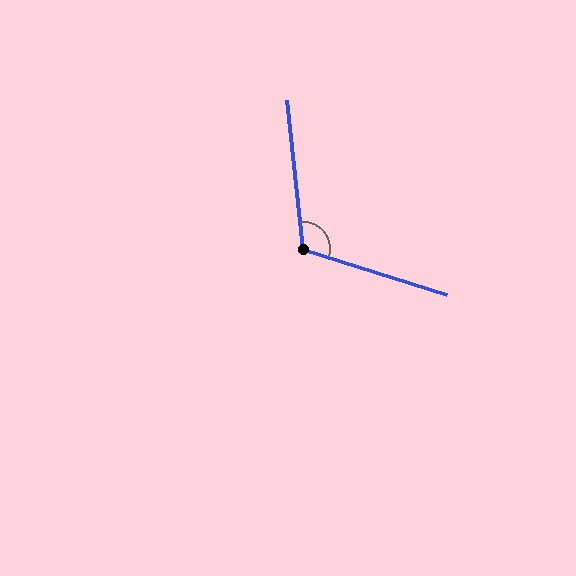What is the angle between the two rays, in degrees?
Approximately 114 degrees.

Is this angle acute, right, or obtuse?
It is obtuse.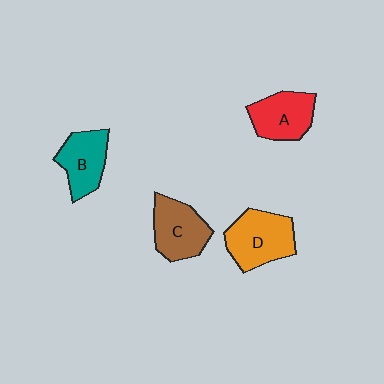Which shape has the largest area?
Shape D (orange).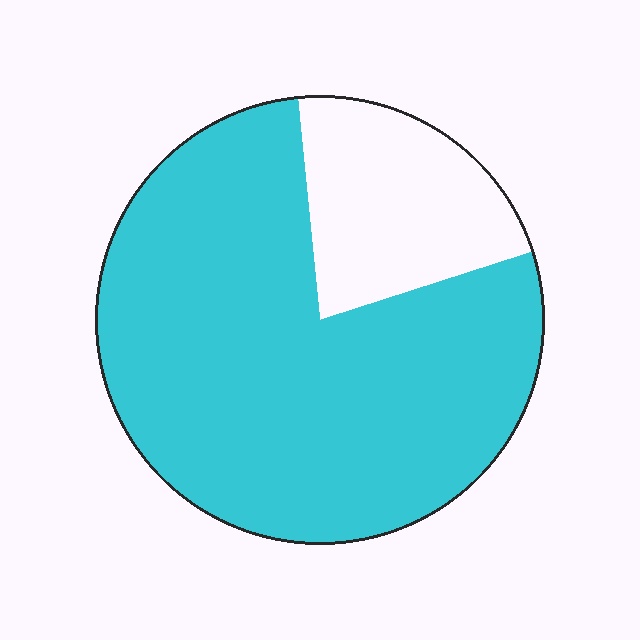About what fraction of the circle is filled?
About four fifths (4/5).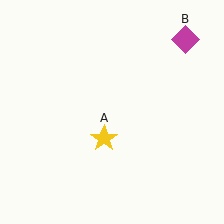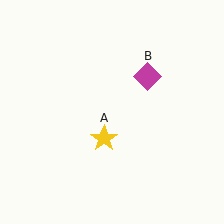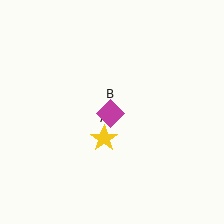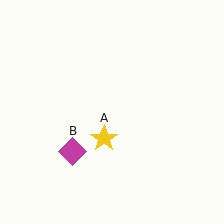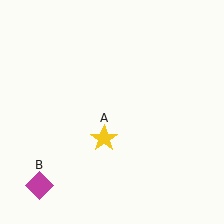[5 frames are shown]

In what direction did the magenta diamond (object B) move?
The magenta diamond (object B) moved down and to the left.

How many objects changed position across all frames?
1 object changed position: magenta diamond (object B).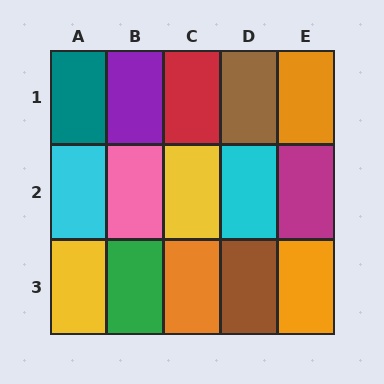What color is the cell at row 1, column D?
Brown.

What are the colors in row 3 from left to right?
Yellow, green, orange, brown, orange.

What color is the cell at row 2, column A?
Cyan.